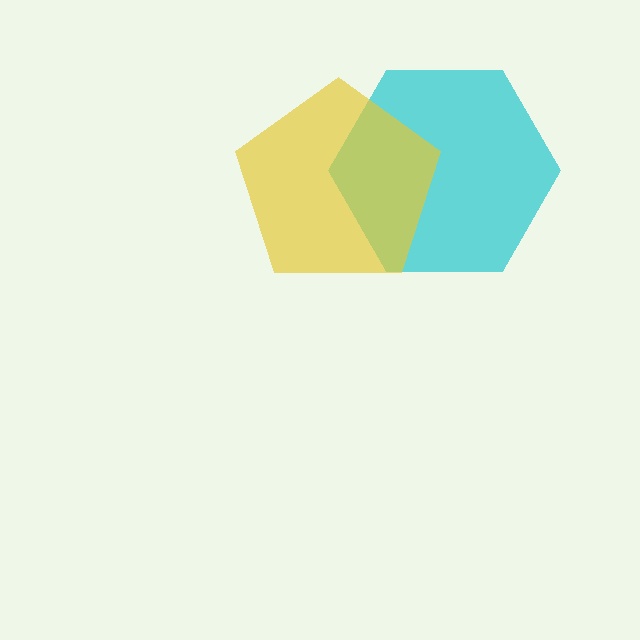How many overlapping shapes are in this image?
There are 2 overlapping shapes in the image.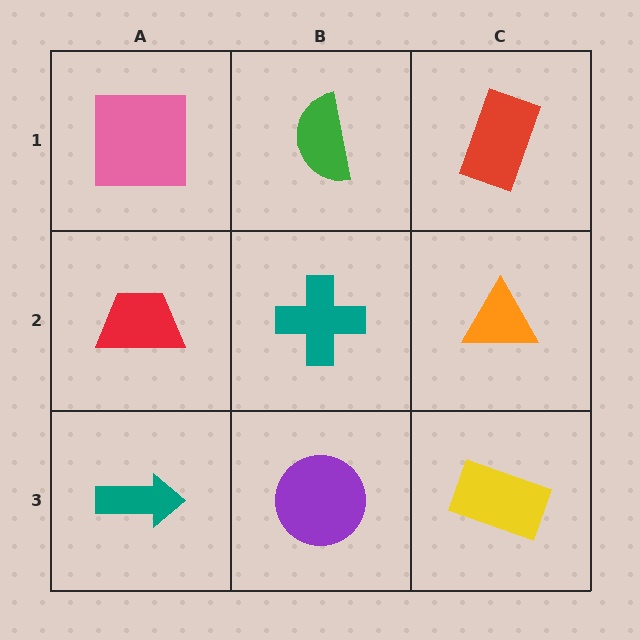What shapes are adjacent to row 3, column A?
A red trapezoid (row 2, column A), a purple circle (row 3, column B).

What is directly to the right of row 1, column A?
A green semicircle.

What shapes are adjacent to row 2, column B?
A green semicircle (row 1, column B), a purple circle (row 3, column B), a red trapezoid (row 2, column A), an orange triangle (row 2, column C).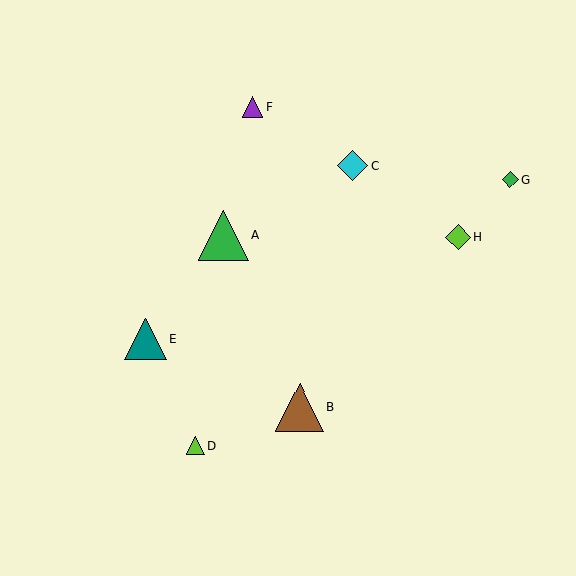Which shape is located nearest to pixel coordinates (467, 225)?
The lime diamond (labeled H) at (458, 237) is nearest to that location.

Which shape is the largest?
The green triangle (labeled A) is the largest.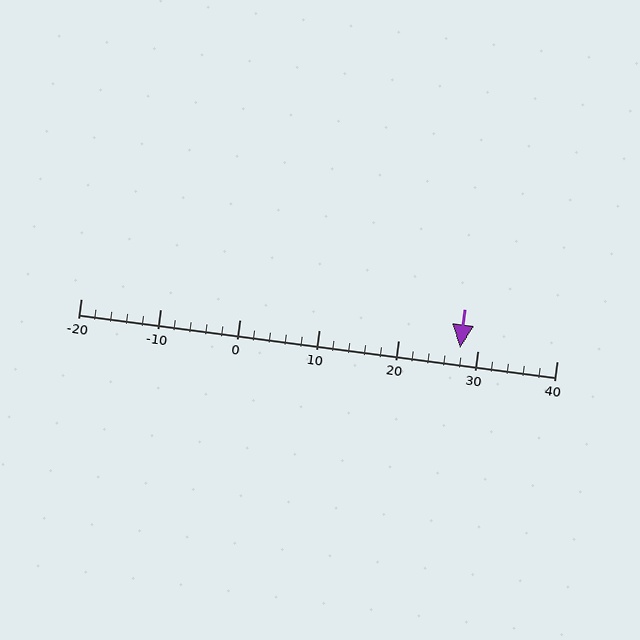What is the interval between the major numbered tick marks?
The major tick marks are spaced 10 units apart.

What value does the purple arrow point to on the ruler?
The purple arrow points to approximately 28.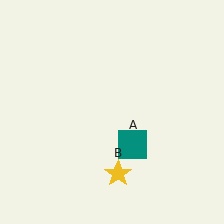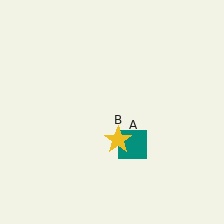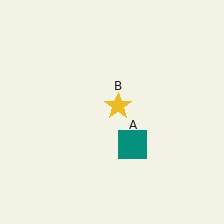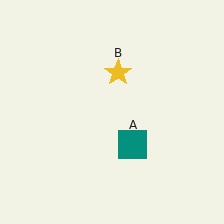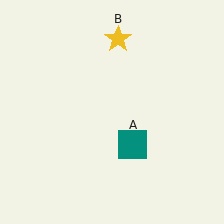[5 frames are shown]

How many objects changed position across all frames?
1 object changed position: yellow star (object B).